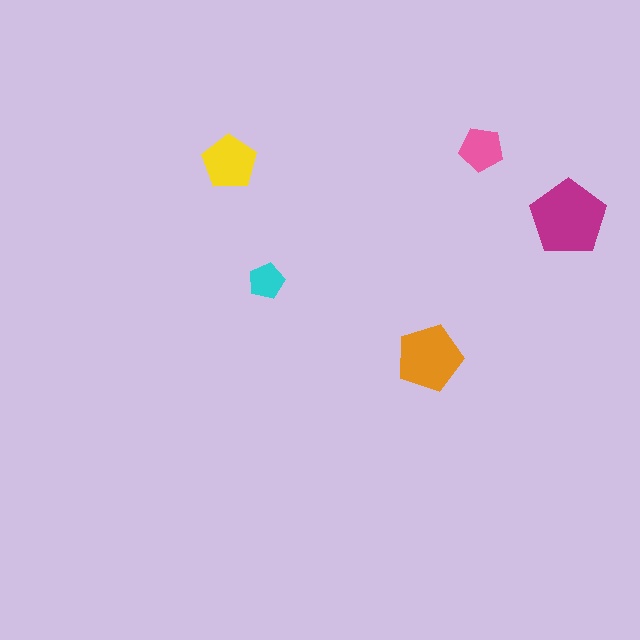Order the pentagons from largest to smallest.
the magenta one, the orange one, the yellow one, the pink one, the cyan one.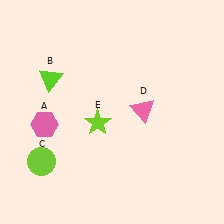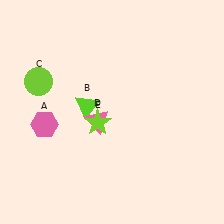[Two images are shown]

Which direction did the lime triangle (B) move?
The lime triangle (B) moved right.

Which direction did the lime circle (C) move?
The lime circle (C) moved up.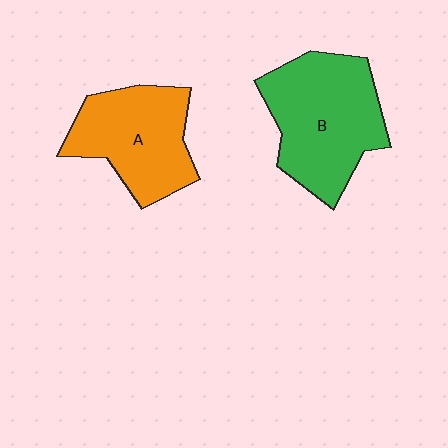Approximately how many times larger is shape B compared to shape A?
Approximately 1.2 times.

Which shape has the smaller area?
Shape A (orange).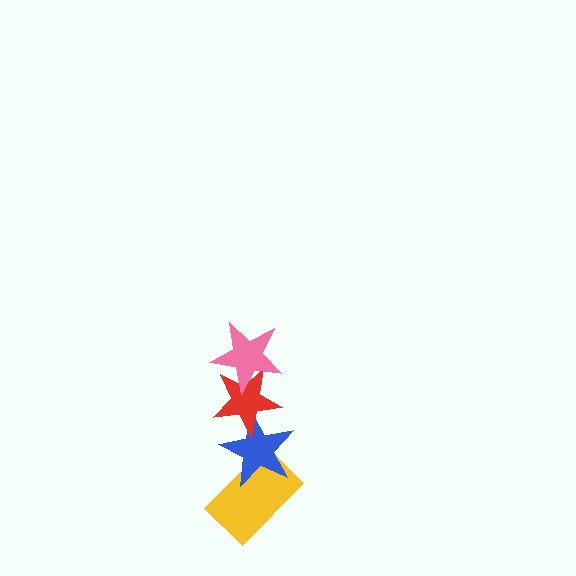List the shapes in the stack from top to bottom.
From top to bottom: the pink star, the red star, the blue star, the yellow rectangle.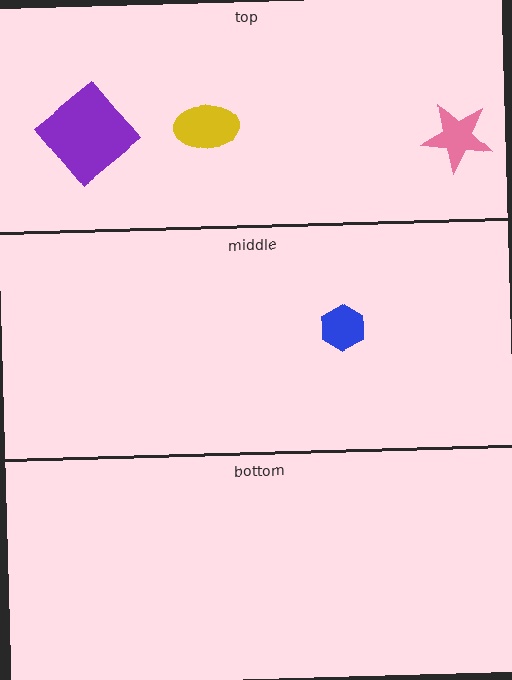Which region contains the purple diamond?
The top region.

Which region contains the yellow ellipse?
The top region.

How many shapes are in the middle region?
1.